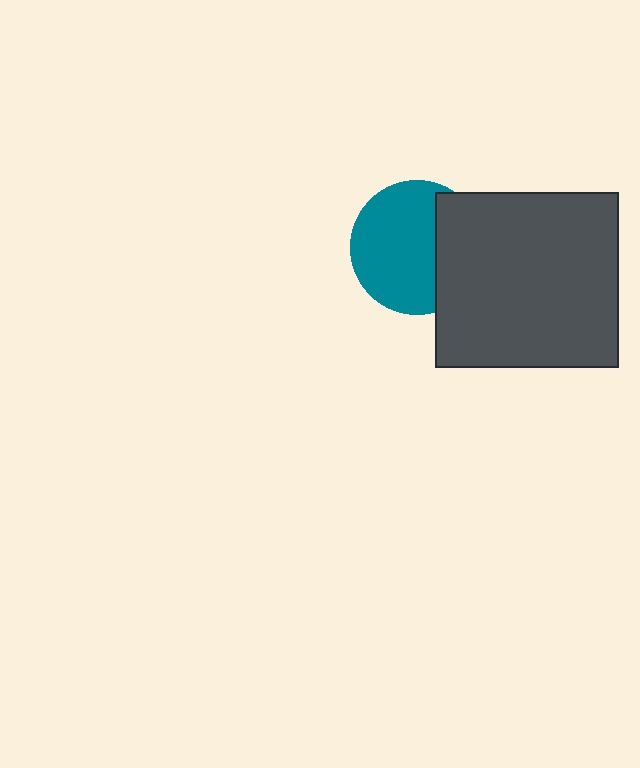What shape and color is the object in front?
The object in front is a dark gray rectangle.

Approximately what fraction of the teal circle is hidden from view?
Roughly 32% of the teal circle is hidden behind the dark gray rectangle.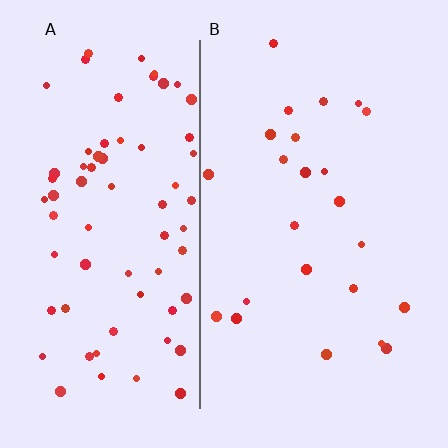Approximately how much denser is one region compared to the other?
Approximately 3.0× — region A over region B.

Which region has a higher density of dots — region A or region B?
A (the left).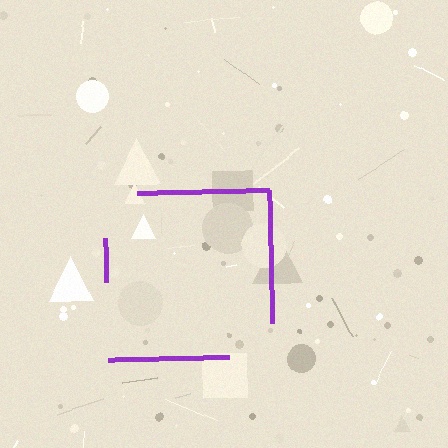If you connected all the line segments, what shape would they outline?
They would outline a square.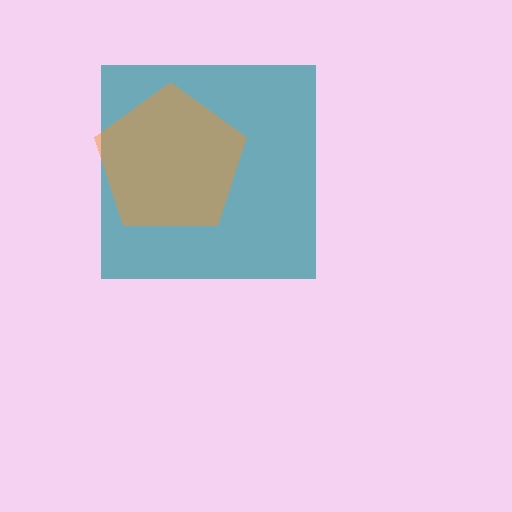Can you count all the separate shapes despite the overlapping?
Yes, there are 2 separate shapes.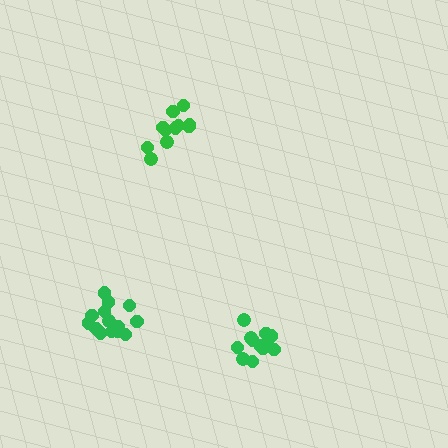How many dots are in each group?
Group 1: 12 dots, Group 2: 11 dots, Group 3: 14 dots (37 total).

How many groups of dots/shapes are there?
There are 3 groups.